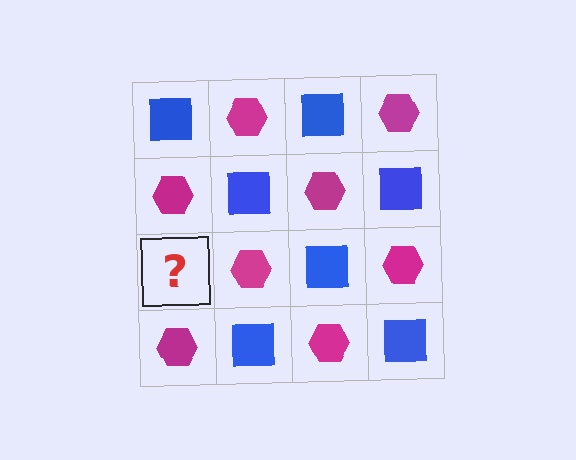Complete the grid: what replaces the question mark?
The question mark should be replaced with a blue square.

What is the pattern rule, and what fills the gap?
The rule is that it alternates blue square and magenta hexagon in a checkerboard pattern. The gap should be filled with a blue square.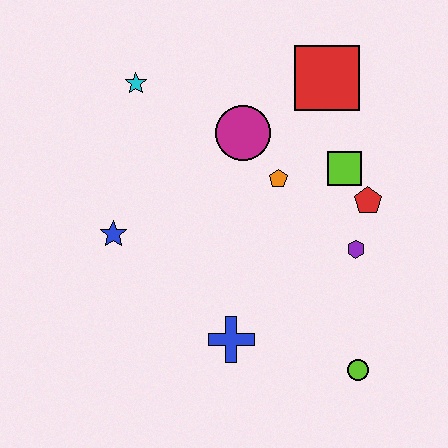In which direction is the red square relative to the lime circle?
The red square is above the lime circle.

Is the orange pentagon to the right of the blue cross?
Yes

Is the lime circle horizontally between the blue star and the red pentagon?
Yes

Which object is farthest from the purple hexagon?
The cyan star is farthest from the purple hexagon.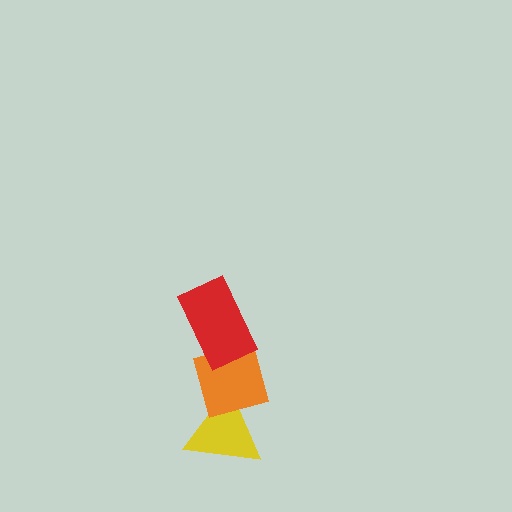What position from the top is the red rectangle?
The red rectangle is 1st from the top.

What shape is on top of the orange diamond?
The red rectangle is on top of the orange diamond.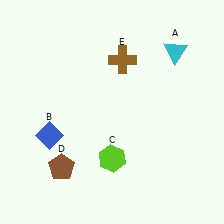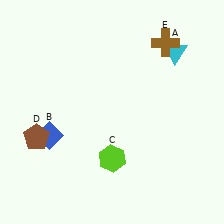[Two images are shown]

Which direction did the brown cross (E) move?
The brown cross (E) moved right.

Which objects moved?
The objects that moved are: the brown pentagon (D), the brown cross (E).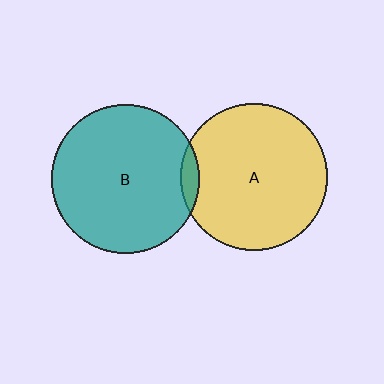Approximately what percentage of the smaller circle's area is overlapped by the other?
Approximately 5%.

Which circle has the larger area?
Circle B (teal).